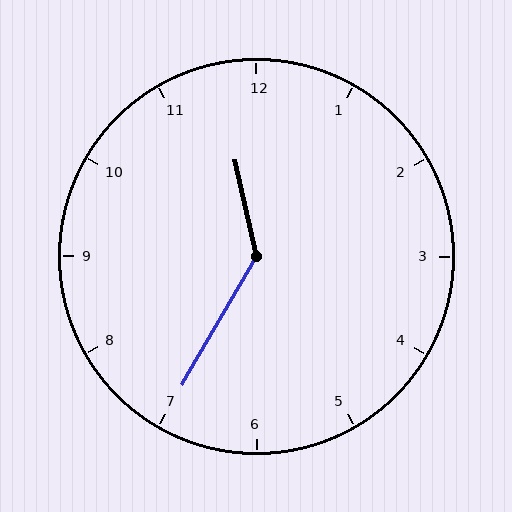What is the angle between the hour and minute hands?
Approximately 138 degrees.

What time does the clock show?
11:35.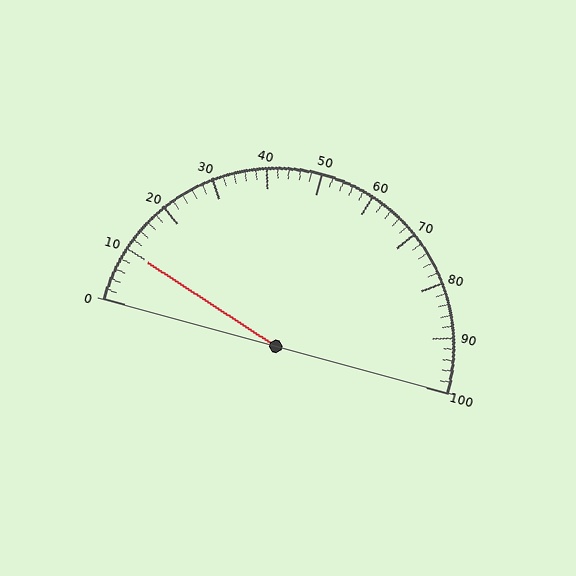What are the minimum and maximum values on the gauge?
The gauge ranges from 0 to 100.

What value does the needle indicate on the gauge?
The needle indicates approximately 10.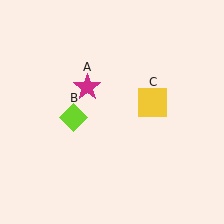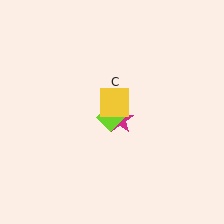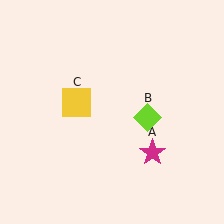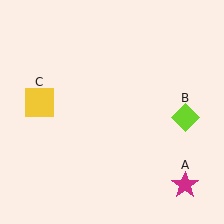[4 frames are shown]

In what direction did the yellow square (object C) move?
The yellow square (object C) moved left.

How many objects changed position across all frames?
3 objects changed position: magenta star (object A), lime diamond (object B), yellow square (object C).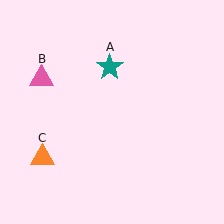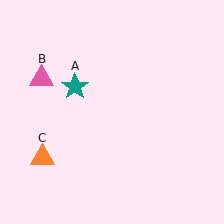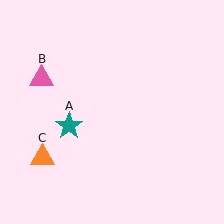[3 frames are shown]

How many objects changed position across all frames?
1 object changed position: teal star (object A).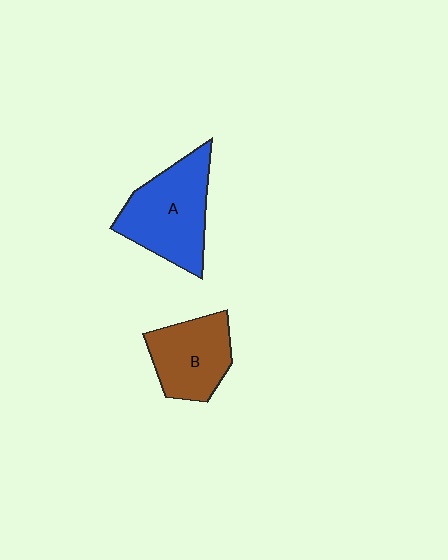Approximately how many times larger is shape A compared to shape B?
Approximately 1.3 times.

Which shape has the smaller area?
Shape B (brown).